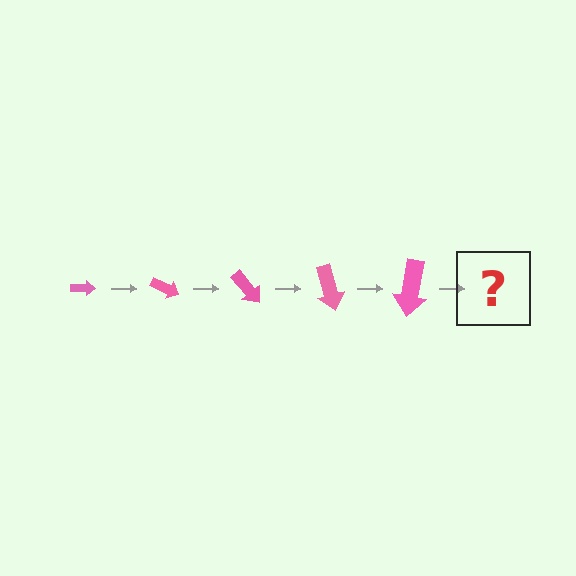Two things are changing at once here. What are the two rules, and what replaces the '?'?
The two rules are that the arrow grows larger each step and it rotates 25 degrees each step. The '?' should be an arrow, larger than the previous one and rotated 125 degrees from the start.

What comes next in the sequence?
The next element should be an arrow, larger than the previous one and rotated 125 degrees from the start.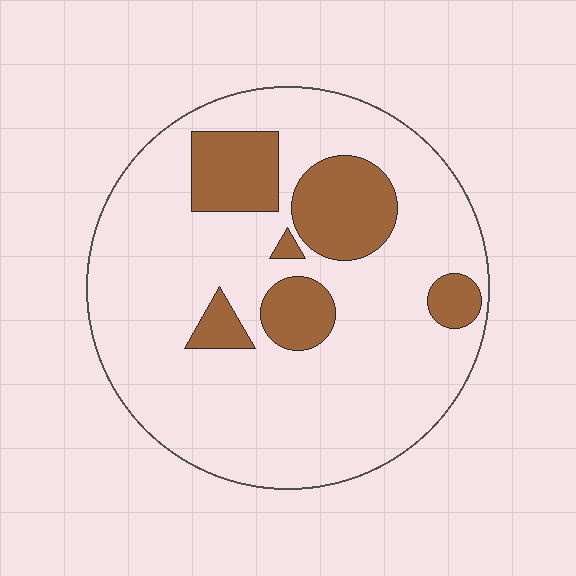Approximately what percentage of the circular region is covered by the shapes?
Approximately 20%.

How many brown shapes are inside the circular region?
6.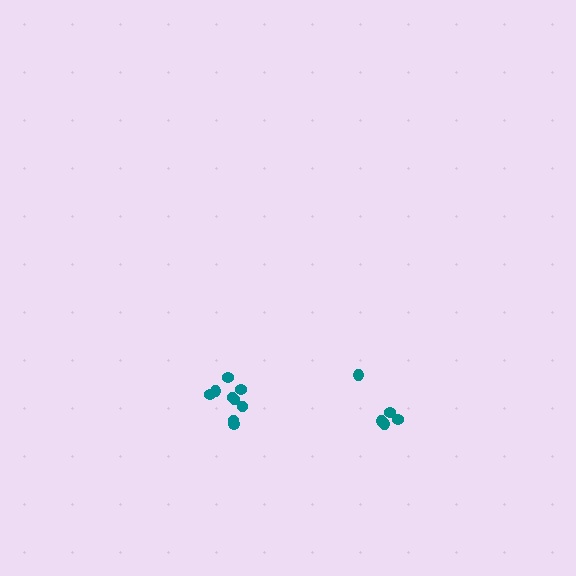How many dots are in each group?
Group 1: 5 dots, Group 2: 9 dots (14 total).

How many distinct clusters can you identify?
There are 2 distinct clusters.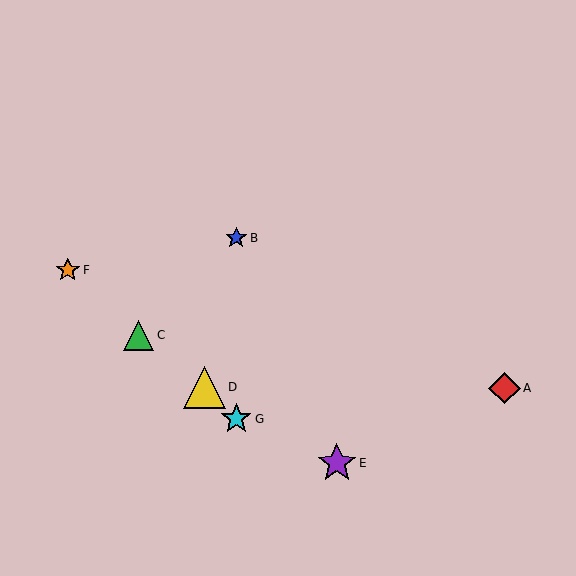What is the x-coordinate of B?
Object B is at x≈236.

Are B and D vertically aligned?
No, B is at x≈236 and D is at x≈204.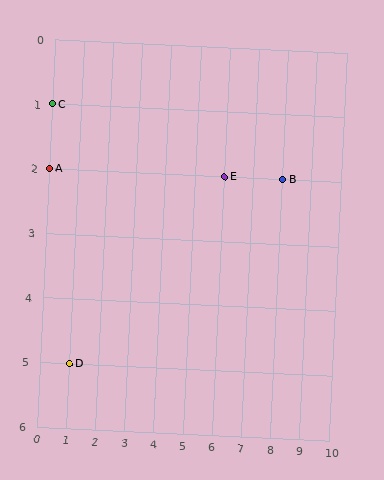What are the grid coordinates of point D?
Point D is at grid coordinates (1, 5).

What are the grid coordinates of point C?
Point C is at grid coordinates (0, 1).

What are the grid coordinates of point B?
Point B is at grid coordinates (8, 2).